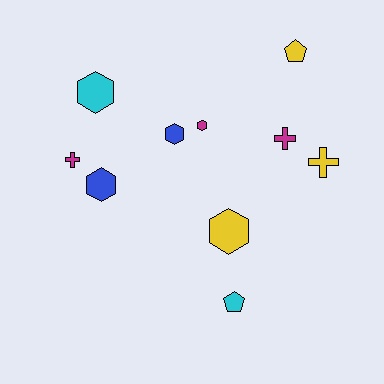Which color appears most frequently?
Yellow, with 3 objects.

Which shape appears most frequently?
Hexagon, with 5 objects.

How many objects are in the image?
There are 10 objects.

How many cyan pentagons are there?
There is 1 cyan pentagon.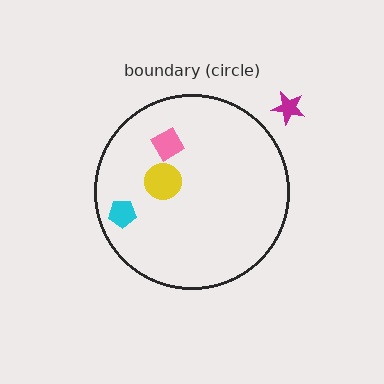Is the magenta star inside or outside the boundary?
Outside.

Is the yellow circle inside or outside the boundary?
Inside.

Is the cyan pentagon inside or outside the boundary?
Inside.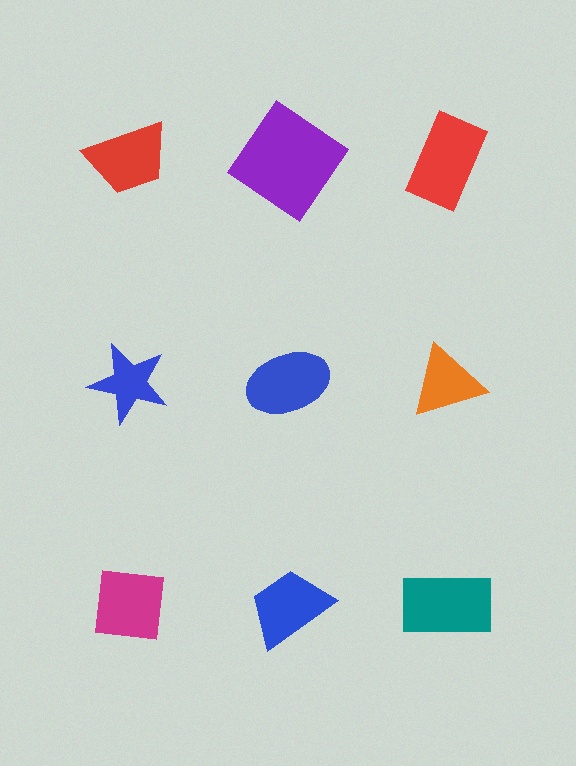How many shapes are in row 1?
3 shapes.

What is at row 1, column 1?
A red trapezoid.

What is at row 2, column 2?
A blue ellipse.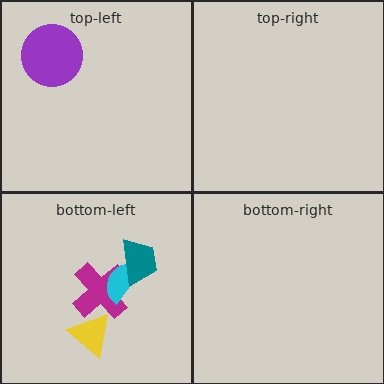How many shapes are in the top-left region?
1.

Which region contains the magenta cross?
The bottom-left region.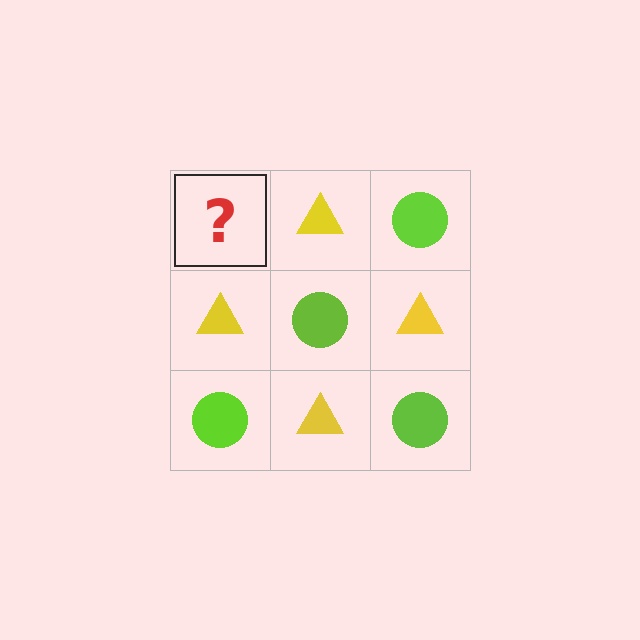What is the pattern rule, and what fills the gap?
The rule is that it alternates lime circle and yellow triangle in a checkerboard pattern. The gap should be filled with a lime circle.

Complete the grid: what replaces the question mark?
The question mark should be replaced with a lime circle.